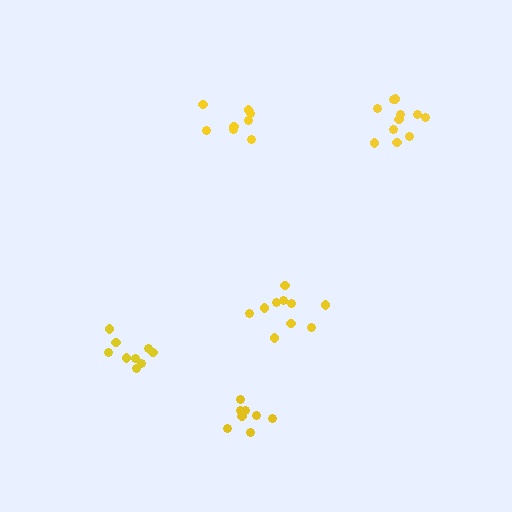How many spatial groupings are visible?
There are 5 spatial groupings.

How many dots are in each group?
Group 1: 9 dots, Group 2: 8 dots, Group 3: 8 dots, Group 4: 11 dots, Group 5: 10 dots (46 total).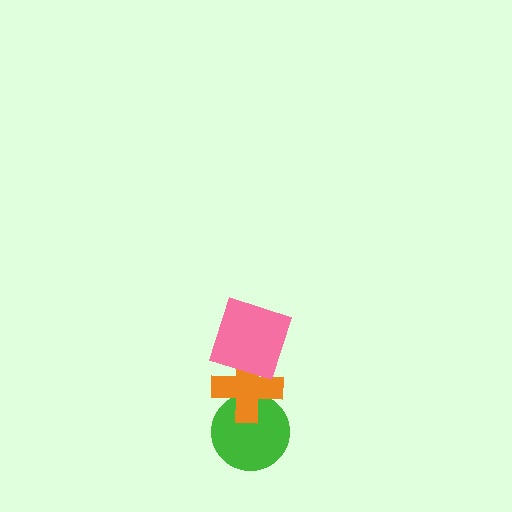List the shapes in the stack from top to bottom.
From top to bottom: the pink square, the orange cross, the green circle.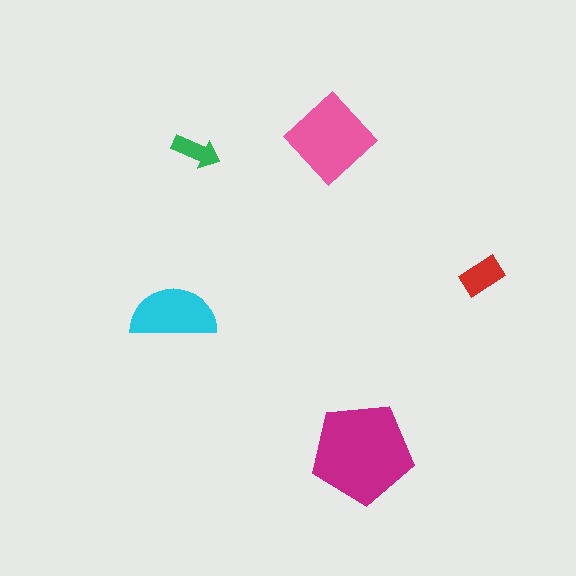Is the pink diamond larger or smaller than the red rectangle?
Larger.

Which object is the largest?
The magenta pentagon.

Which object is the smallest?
The green arrow.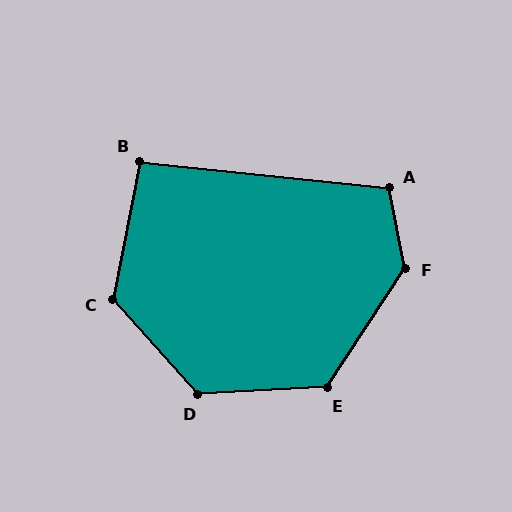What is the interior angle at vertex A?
Approximately 107 degrees (obtuse).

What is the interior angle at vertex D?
Approximately 129 degrees (obtuse).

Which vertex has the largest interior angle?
F, at approximately 136 degrees.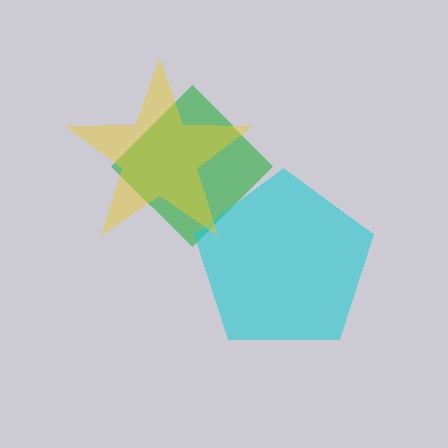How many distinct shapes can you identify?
There are 3 distinct shapes: a green diamond, a cyan pentagon, a yellow star.